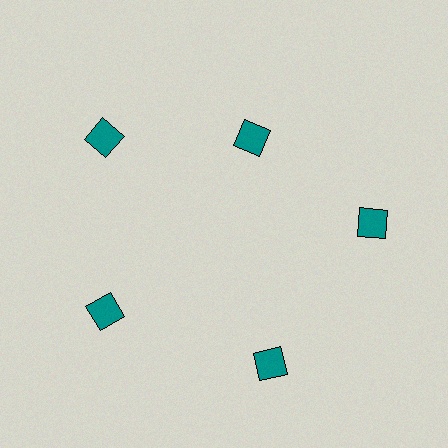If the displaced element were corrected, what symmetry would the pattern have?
It would have 5-fold rotational symmetry — the pattern would map onto itself every 72 degrees.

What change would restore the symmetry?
The symmetry would be restored by moving it outward, back onto the ring so that all 5 squares sit at equal angles and equal distance from the center.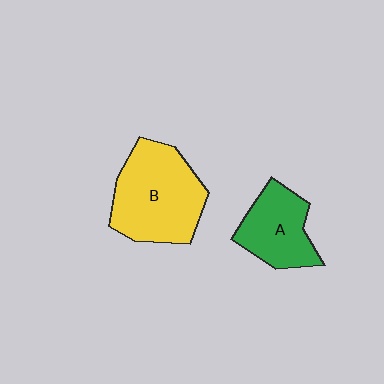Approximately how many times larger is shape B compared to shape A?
Approximately 1.5 times.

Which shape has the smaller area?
Shape A (green).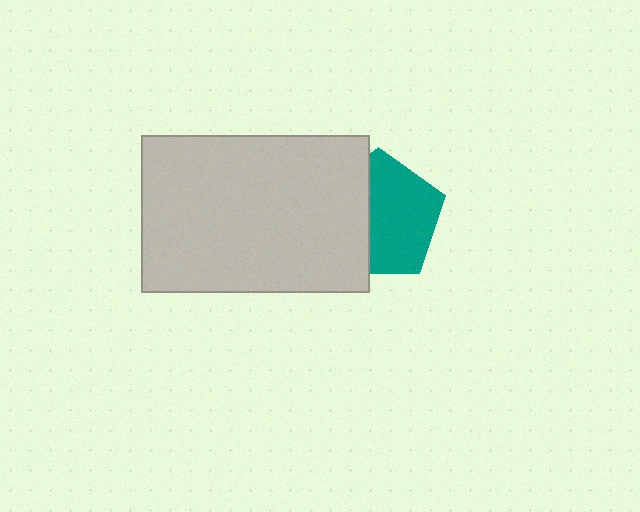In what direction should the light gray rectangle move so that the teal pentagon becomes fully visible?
The light gray rectangle should move left. That is the shortest direction to clear the overlap and leave the teal pentagon fully visible.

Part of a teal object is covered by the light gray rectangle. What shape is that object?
It is a pentagon.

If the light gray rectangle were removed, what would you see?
You would see the complete teal pentagon.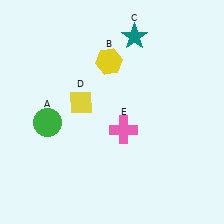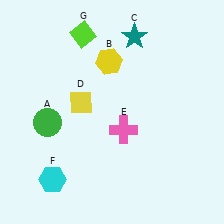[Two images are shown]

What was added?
A cyan hexagon (F), a lime diamond (G) were added in Image 2.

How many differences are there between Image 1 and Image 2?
There are 2 differences between the two images.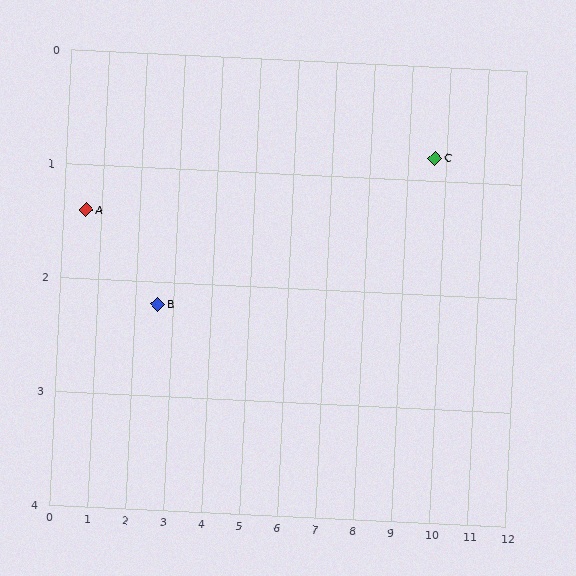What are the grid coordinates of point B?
Point B is at approximately (2.6, 2.2).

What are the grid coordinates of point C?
Point C is at approximately (9.7, 0.8).